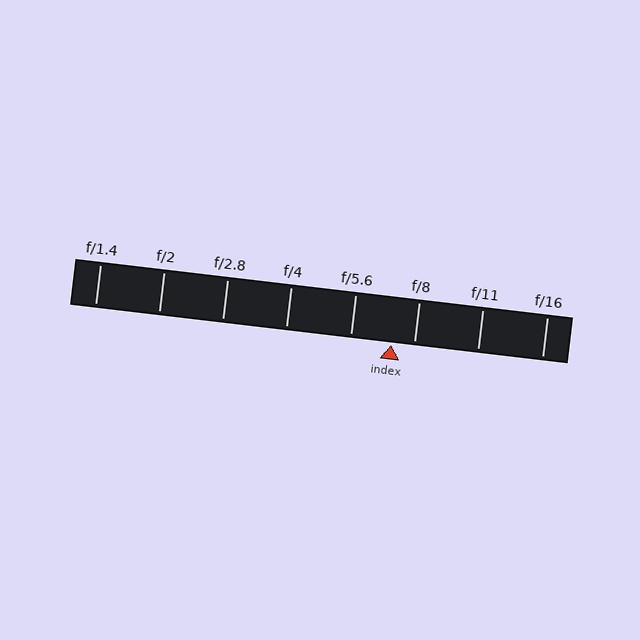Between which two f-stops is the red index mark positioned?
The index mark is between f/5.6 and f/8.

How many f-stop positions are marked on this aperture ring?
There are 8 f-stop positions marked.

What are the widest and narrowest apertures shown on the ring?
The widest aperture shown is f/1.4 and the narrowest is f/16.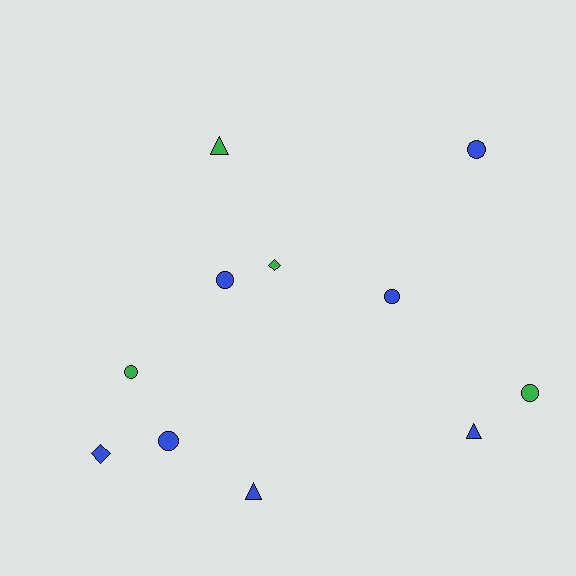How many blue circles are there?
There are 4 blue circles.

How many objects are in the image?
There are 11 objects.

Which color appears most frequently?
Blue, with 7 objects.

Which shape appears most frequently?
Circle, with 6 objects.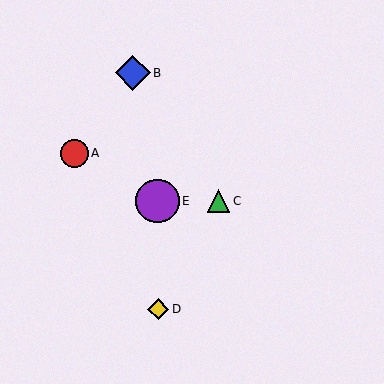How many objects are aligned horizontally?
2 objects (C, E) are aligned horizontally.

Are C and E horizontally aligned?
Yes, both are at y≈201.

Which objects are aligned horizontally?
Objects C, E are aligned horizontally.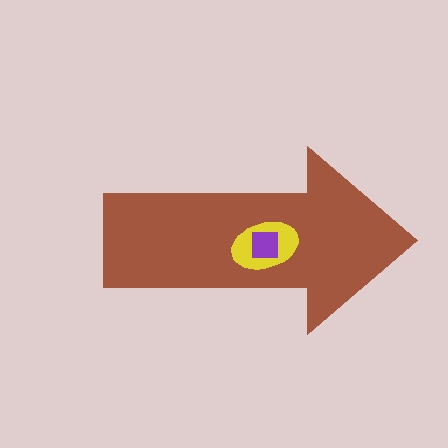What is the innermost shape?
The purple square.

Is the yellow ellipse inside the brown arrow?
Yes.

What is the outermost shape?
The brown arrow.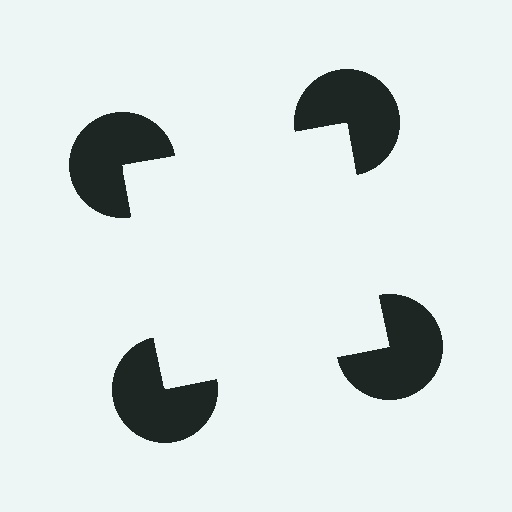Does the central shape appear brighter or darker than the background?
It typically appears slightly brighter than the background, even though no actual brightness change is drawn.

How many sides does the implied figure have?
4 sides.